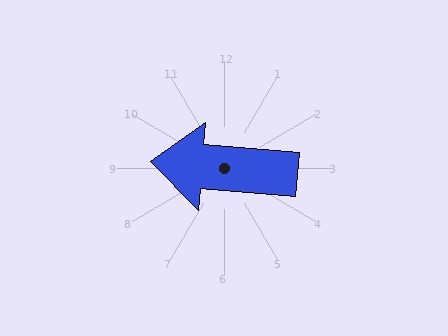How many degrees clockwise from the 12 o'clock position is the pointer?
Approximately 275 degrees.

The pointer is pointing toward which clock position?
Roughly 9 o'clock.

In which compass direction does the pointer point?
West.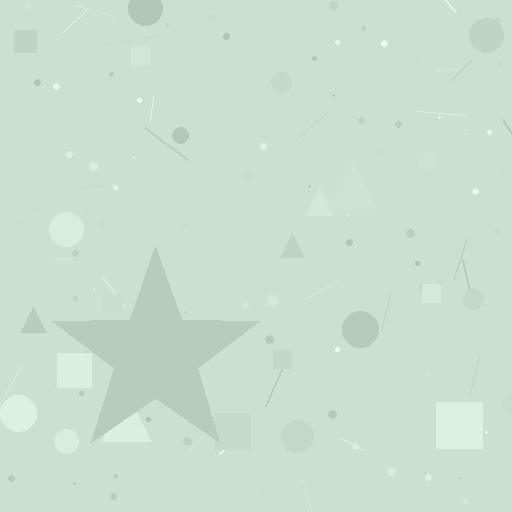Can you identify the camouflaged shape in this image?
The camouflaged shape is a star.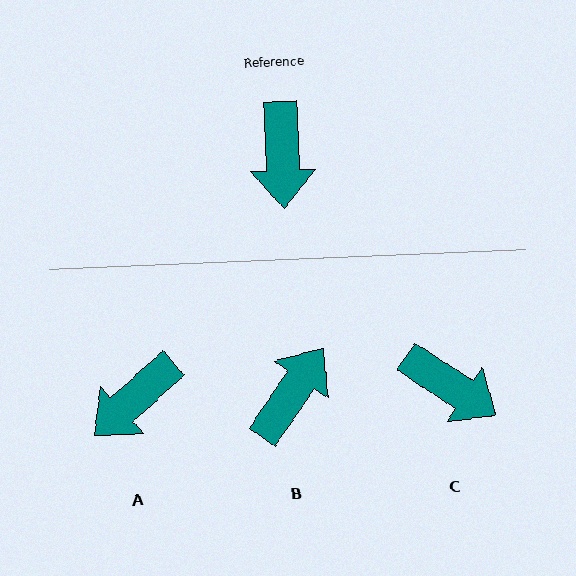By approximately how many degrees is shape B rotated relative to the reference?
Approximately 143 degrees counter-clockwise.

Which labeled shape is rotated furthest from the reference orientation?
B, about 143 degrees away.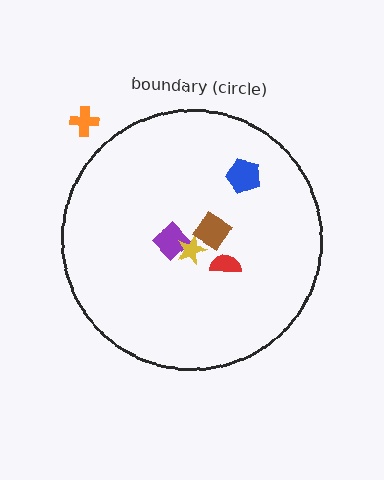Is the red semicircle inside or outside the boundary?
Inside.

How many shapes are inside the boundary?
5 inside, 1 outside.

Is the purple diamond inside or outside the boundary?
Inside.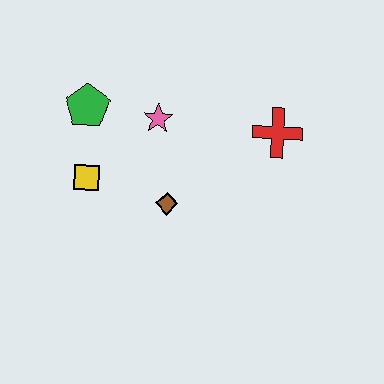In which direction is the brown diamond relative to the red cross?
The brown diamond is to the left of the red cross.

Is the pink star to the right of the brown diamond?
No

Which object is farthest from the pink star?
The red cross is farthest from the pink star.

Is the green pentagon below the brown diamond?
No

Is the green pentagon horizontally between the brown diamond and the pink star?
No